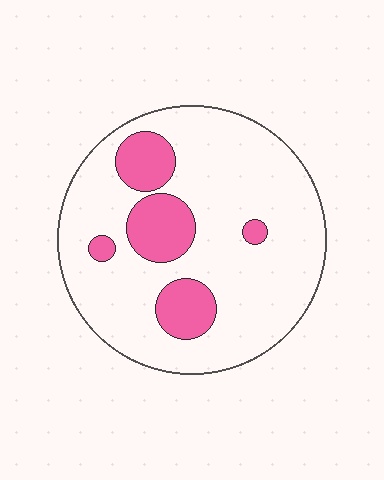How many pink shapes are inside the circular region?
5.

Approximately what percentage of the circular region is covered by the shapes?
Approximately 20%.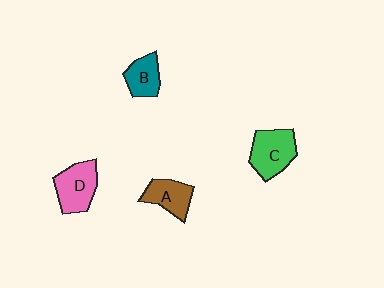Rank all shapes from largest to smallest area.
From largest to smallest: C (green), D (pink), A (brown), B (teal).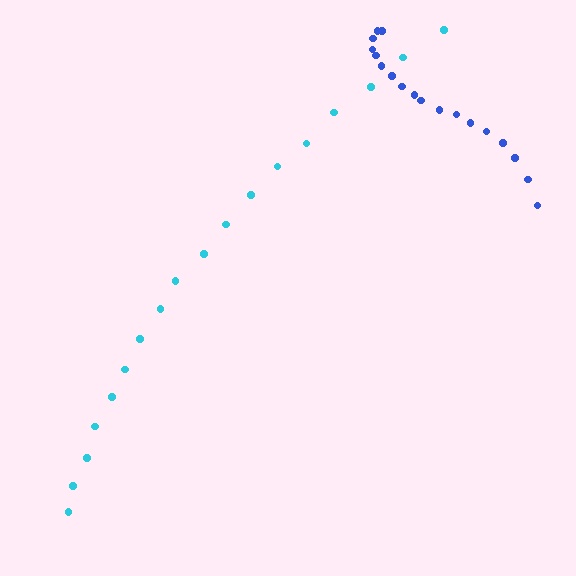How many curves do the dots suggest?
There are 2 distinct paths.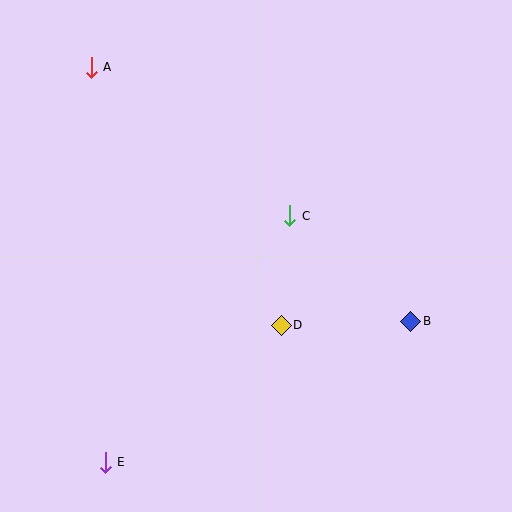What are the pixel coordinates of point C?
Point C is at (290, 216).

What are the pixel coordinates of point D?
Point D is at (281, 325).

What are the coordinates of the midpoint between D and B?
The midpoint between D and B is at (346, 323).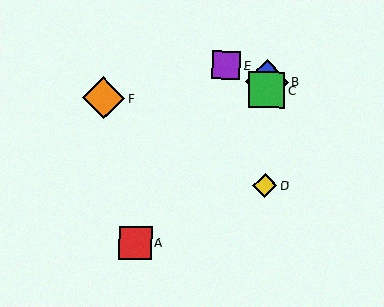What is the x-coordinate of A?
Object A is at x≈135.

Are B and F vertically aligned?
No, B is at x≈267 and F is at x≈104.